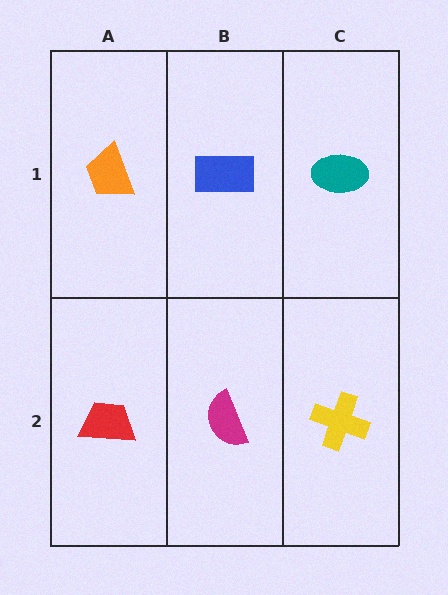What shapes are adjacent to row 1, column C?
A yellow cross (row 2, column C), a blue rectangle (row 1, column B).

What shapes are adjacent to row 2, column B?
A blue rectangle (row 1, column B), a red trapezoid (row 2, column A), a yellow cross (row 2, column C).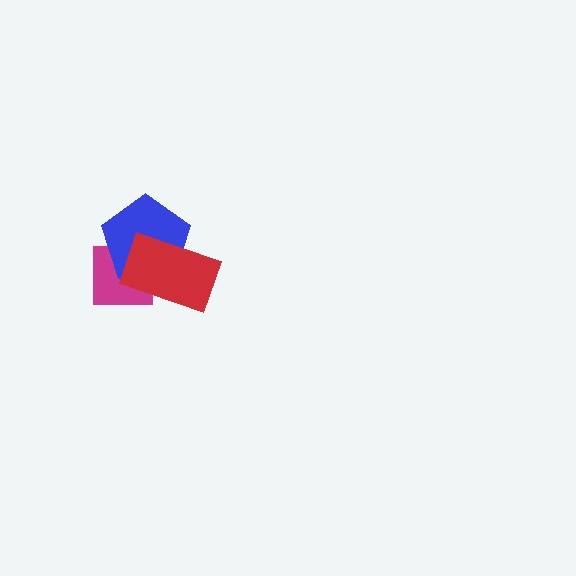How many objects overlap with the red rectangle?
2 objects overlap with the red rectangle.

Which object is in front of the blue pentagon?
The red rectangle is in front of the blue pentagon.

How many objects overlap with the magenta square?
2 objects overlap with the magenta square.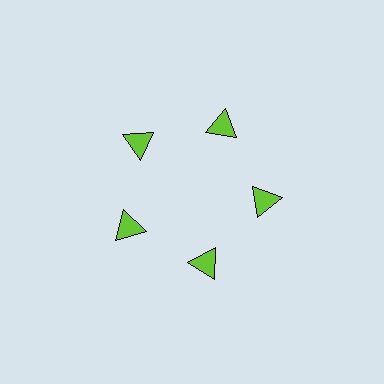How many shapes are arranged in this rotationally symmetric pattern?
There are 5 shapes, arranged in 5 groups of 1.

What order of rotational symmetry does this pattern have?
This pattern has 5-fold rotational symmetry.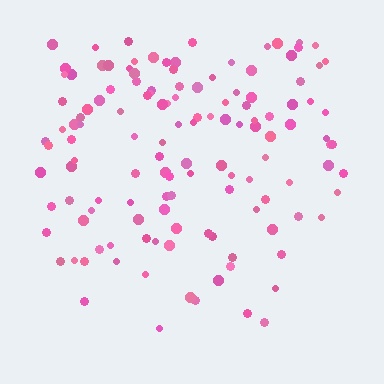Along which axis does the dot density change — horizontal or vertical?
Vertical.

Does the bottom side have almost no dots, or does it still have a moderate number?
Still a moderate number, just noticeably fewer than the top.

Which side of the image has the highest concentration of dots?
The top.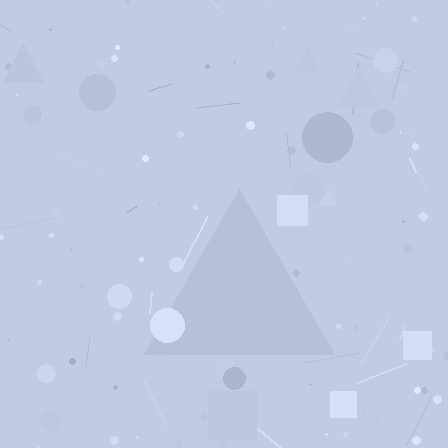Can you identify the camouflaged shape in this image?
The camouflaged shape is a triangle.